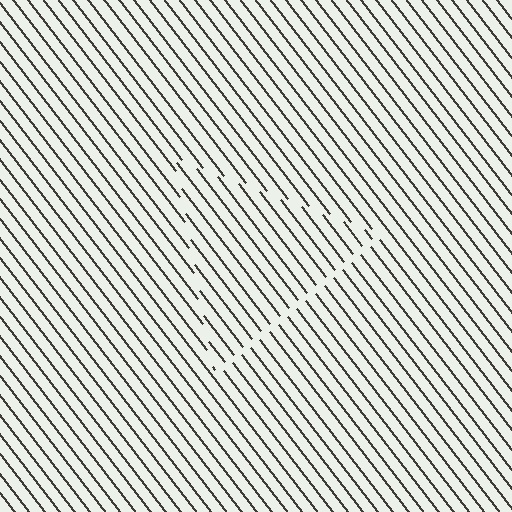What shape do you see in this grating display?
An illusory triangle. The interior of the shape contains the same grating, shifted by half a period — the contour is defined by the phase discontinuity where line-ends from the inner and outer gratings abut.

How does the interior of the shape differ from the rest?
The interior of the shape contains the same grating, shifted by half a period — the contour is defined by the phase discontinuity where line-ends from the inner and outer gratings abut.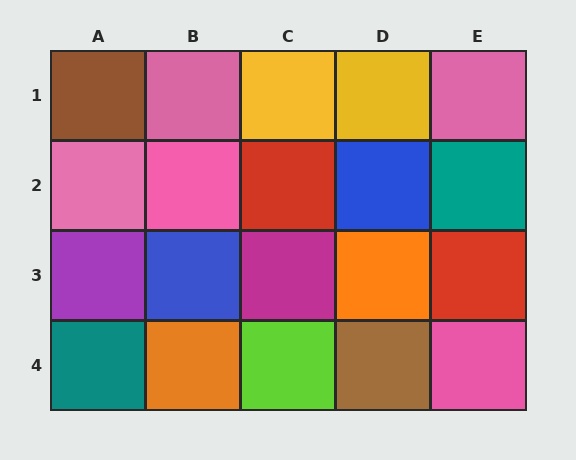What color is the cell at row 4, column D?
Brown.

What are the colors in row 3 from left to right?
Purple, blue, magenta, orange, red.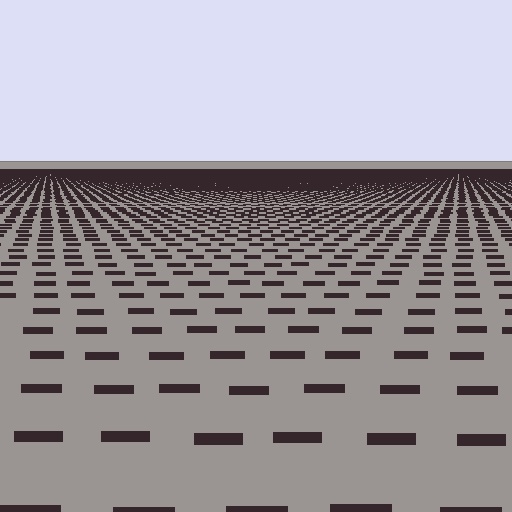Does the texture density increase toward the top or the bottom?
Density increases toward the top.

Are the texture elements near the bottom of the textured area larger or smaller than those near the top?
Larger. Near the bottom, elements are closer to the viewer and appear at a bigger on-screen size.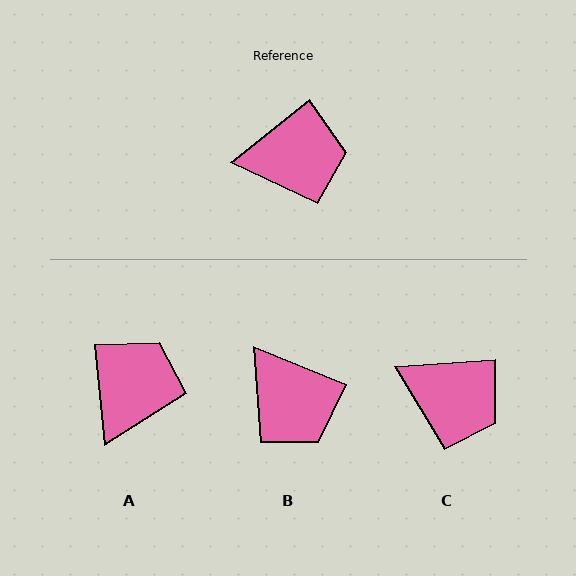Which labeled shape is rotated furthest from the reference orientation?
B, about 60 degrees away.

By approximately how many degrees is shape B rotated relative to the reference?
Approximately 60 degrees clockwise.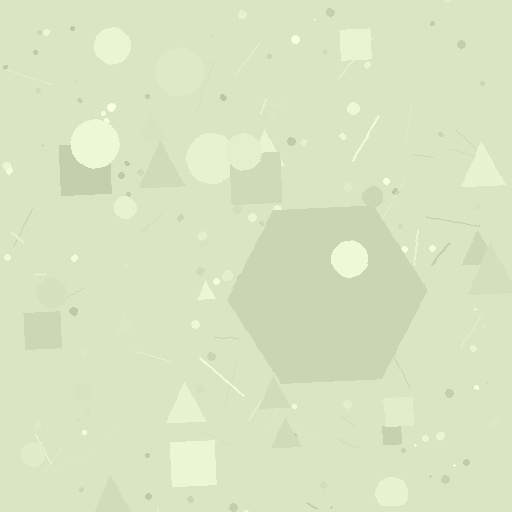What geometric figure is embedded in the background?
A hexagon is embedded in the background.